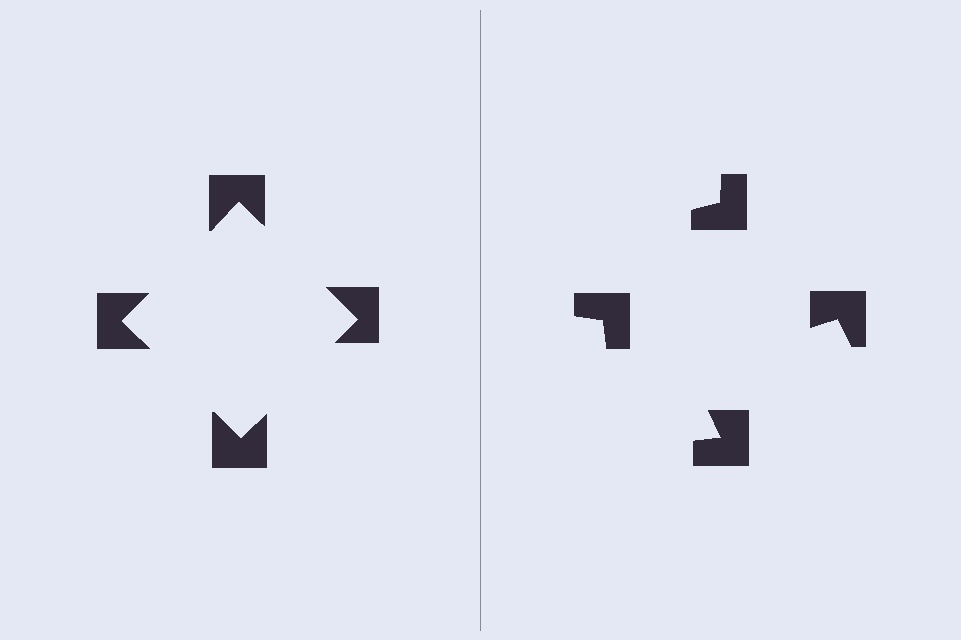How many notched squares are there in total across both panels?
8 — 4 on each side.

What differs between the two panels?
The notched squares are positioned identically on both sides; only the wedge orientations differ. On the left they align to a square; on the right they are misaligned.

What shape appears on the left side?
An illusory square.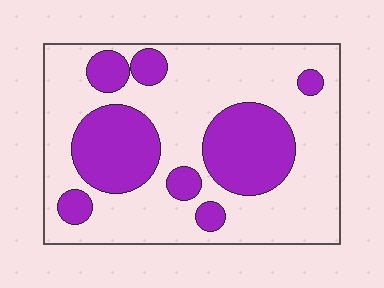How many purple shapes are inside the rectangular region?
8.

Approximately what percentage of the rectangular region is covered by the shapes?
Approximately 30%.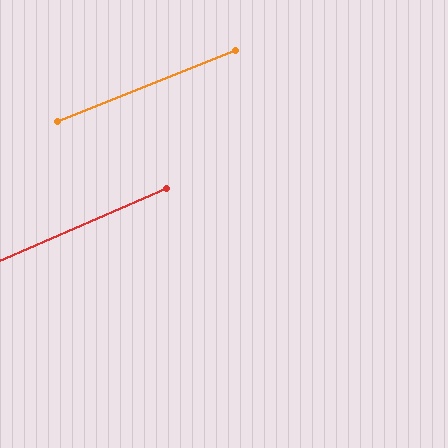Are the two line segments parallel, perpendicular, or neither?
Parallel — their directions differ by only 1.8°.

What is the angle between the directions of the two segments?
Approximately 2 degrees.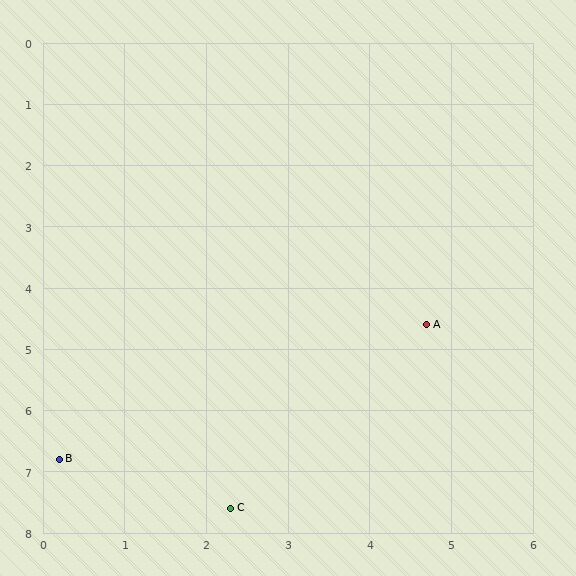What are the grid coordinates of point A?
Point A is at approximately (4.7, 4.6).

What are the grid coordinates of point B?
Point B is at approximately (0.2, 6.8).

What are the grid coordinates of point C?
Point C is at approximately (2.3, 7.6).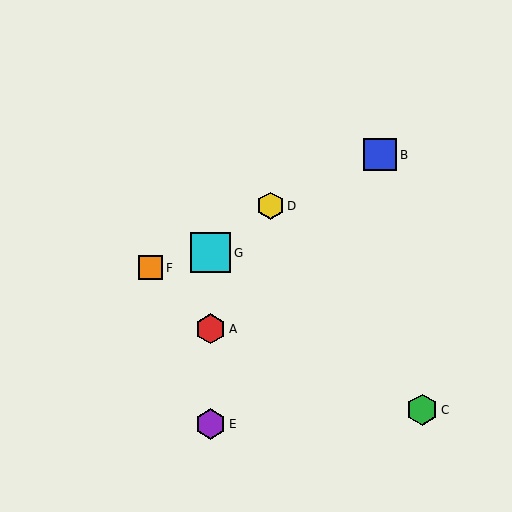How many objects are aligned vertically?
3 objects (A, E, G) are aligned vertically.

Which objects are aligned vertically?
Objects A, E, G are aligned vertically.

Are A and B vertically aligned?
No, A is at x≈211 and B is at x≈380.